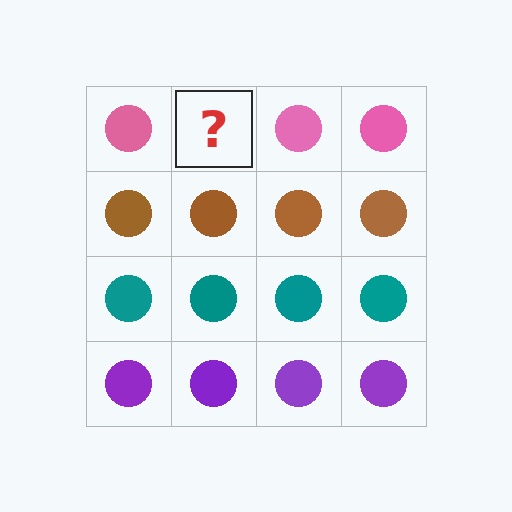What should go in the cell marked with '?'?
The missing cell should contain a pink circle.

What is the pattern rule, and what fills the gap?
The rule is that each row has a consistent color. The gap should be filled with a pink circle.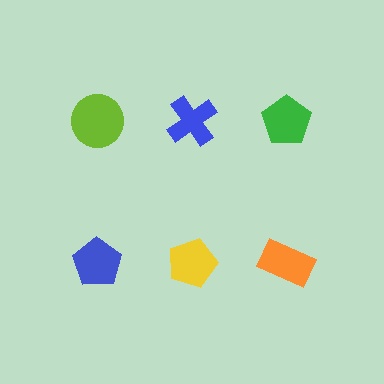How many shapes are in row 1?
3 shapes.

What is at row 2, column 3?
An orange rectangle.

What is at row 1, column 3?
A green pentagon.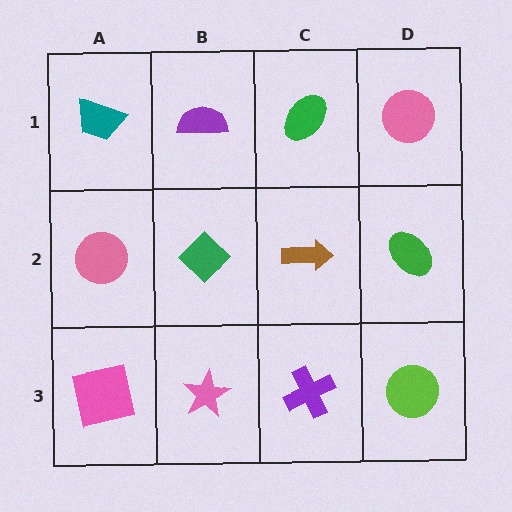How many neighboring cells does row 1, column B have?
3.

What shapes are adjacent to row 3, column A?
A pink circle (row 2, column A), a pink star (row 3, column B).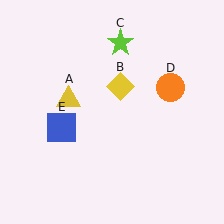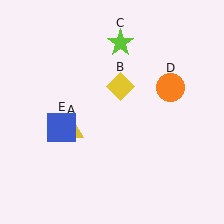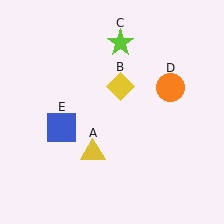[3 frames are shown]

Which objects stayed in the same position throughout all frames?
Yellow diamond (object B) and lime star (object C) and orange circle (object D) and blue square (object E) remained stationary.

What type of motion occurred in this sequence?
The yellow triangle (object A) rotated counterclockwise around the center of the scene.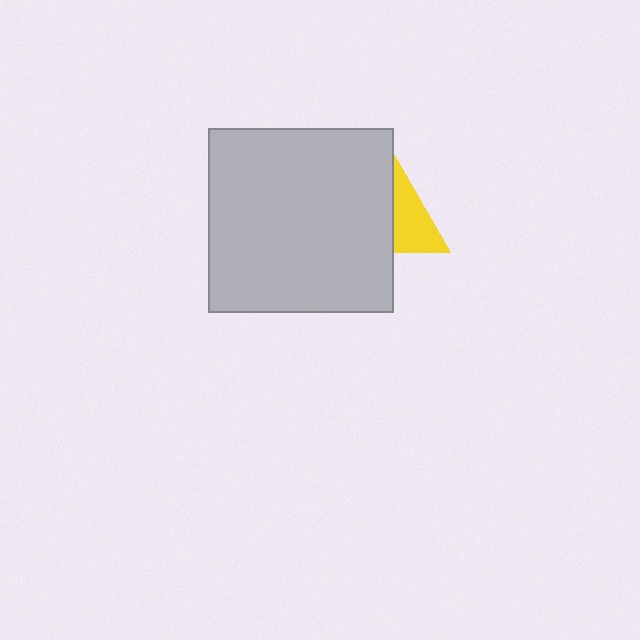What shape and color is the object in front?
The object in front is a light gray square.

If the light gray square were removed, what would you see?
You would see the complete yellow triangle.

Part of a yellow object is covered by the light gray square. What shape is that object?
It is a triangle.